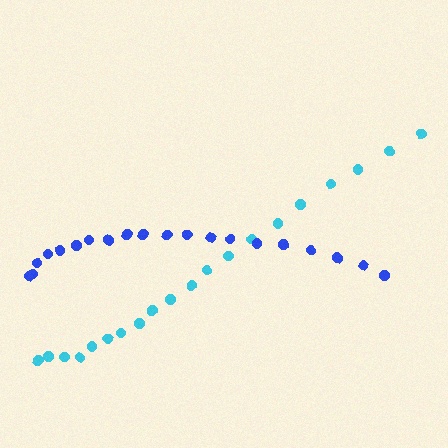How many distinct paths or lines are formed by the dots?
There are 2 distinct paths.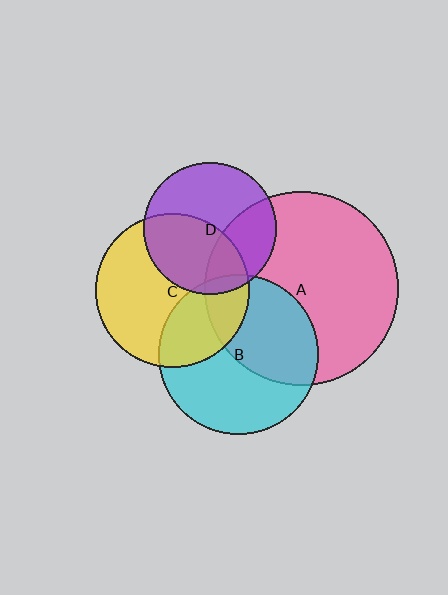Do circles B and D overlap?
Yes.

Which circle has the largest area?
Circle A (pink).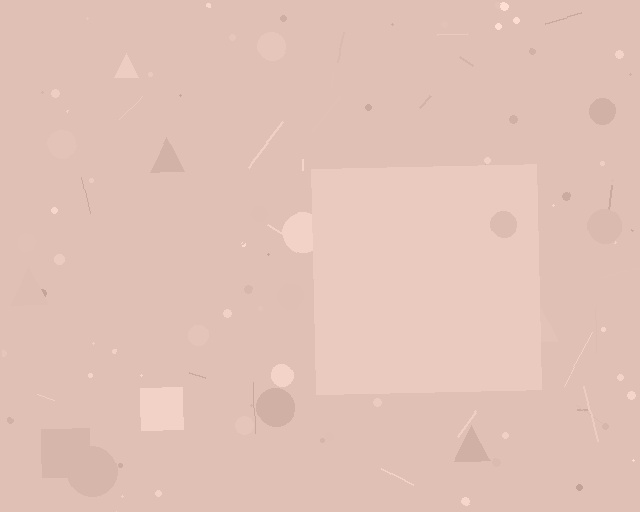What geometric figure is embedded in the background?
A square is embedded in the background.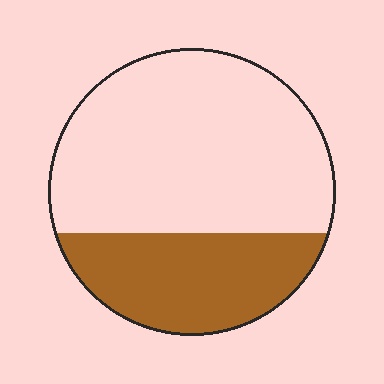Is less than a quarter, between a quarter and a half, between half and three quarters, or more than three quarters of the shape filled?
Between a quarter and a half.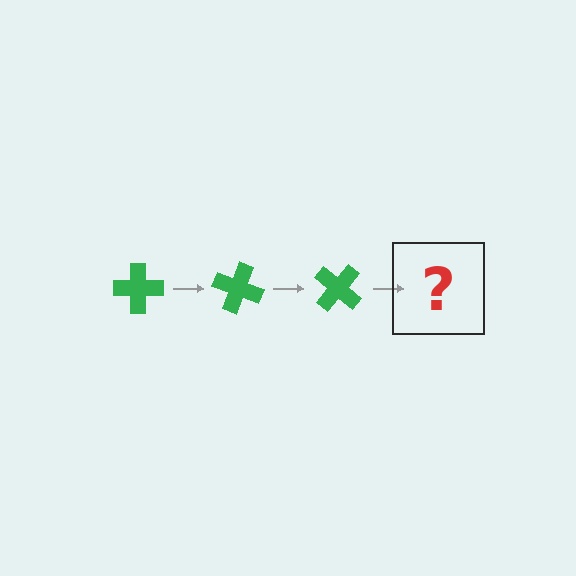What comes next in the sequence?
The next element should be a green cross rotated 60 degrees.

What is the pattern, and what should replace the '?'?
The pattern is that the cross rotates 20 degrees each step. The '?' should be a green cross rotated 60 degrees.